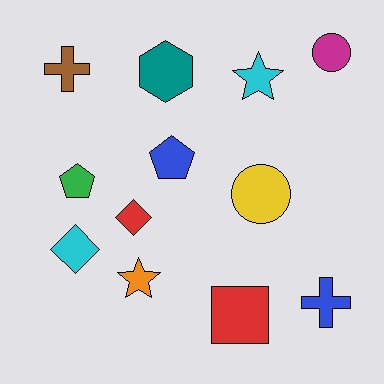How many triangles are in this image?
There are no triangles.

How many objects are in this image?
There are 12 objects.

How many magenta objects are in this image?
There is 1 magenta object.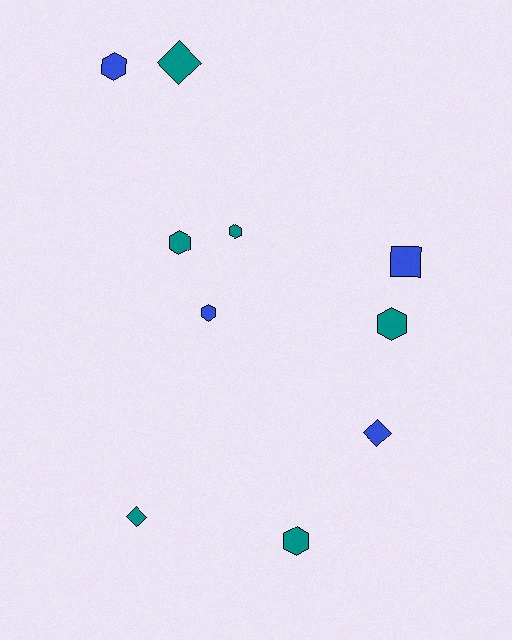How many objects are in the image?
There are 10 objects.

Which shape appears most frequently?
Hexagon, with 6 objects.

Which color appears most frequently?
Teal, with 6 objects.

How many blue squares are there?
There is 1 blue square.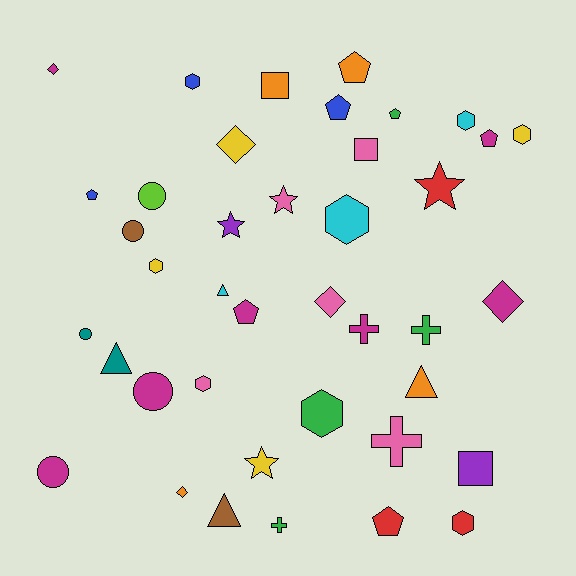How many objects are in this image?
There are 40 objects.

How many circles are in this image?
There are 5 circles.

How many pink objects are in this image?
There are 5 pink objects.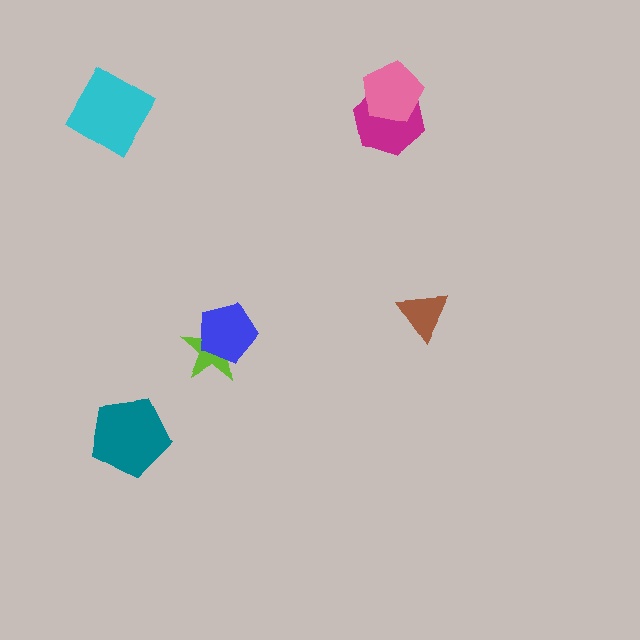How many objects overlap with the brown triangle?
0 objects overlap with the brown triangle.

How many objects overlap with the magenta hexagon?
1 object overlaps with the magenta hexagon.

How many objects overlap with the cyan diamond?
0 objects overlap with the cyan diamond.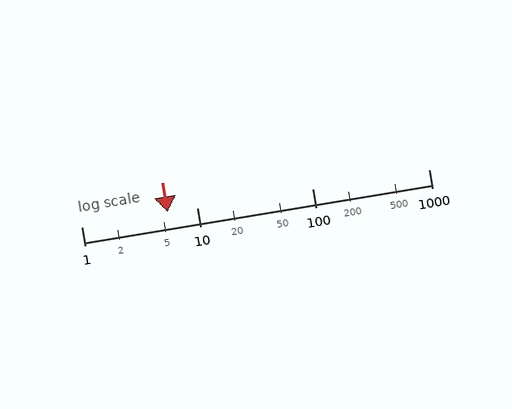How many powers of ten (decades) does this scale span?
The scale spans 3 decades, from 1 to 1000.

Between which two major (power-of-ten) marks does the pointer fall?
The pointer is between 1 and 10.